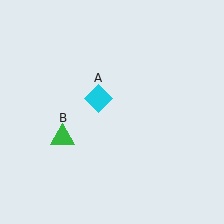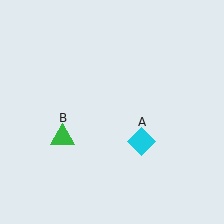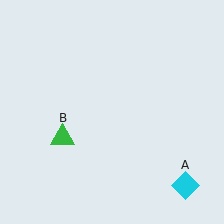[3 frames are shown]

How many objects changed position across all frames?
1 object changed position: cyan diamond (object A).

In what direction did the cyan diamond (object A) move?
The cyan diamond (object A) moved down and to the right.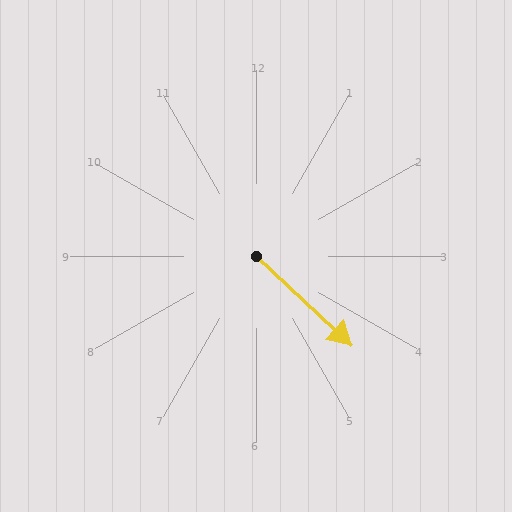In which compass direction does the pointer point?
Southeast.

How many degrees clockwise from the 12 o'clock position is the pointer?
Approximately 133 degrees.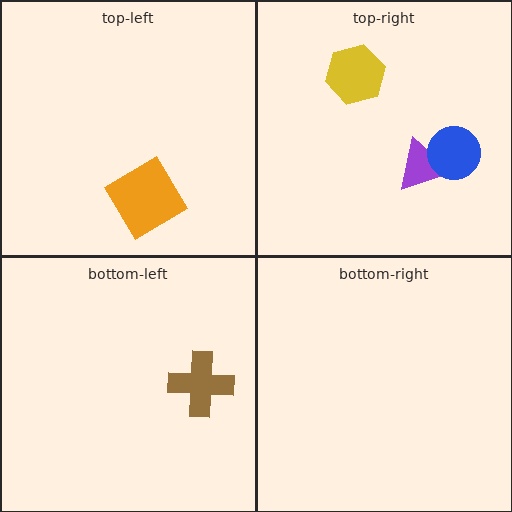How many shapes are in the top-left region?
1.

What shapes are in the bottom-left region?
The brown cross.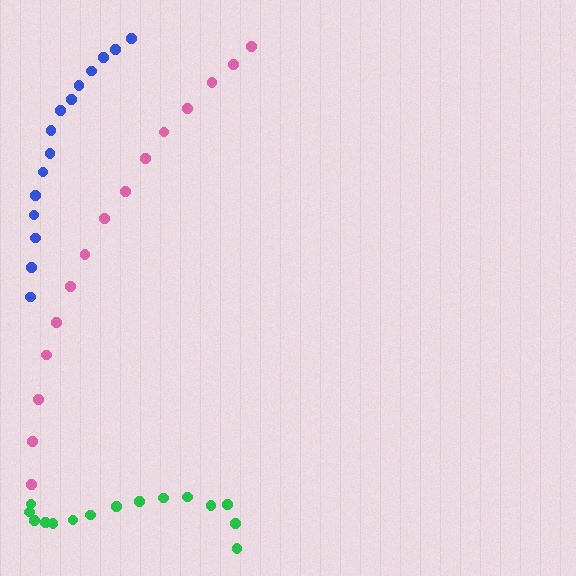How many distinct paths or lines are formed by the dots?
There are 3 distinct paths.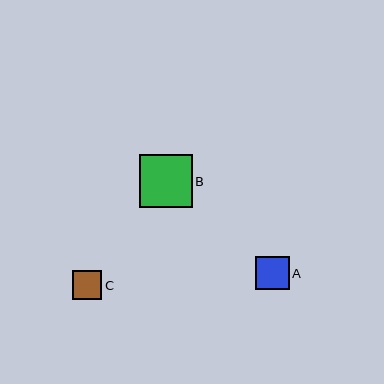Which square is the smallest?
Square C is the smallest with a size of approximately 30 pixels.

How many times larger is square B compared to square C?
Square B is approximately 1.8 times the size of square C.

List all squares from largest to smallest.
From largest to smallest: B, A, C.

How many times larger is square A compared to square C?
Square A is approximately 1.1 times the size of square C.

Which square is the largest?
Square B is the largest with a size of approximately 53 pixels.